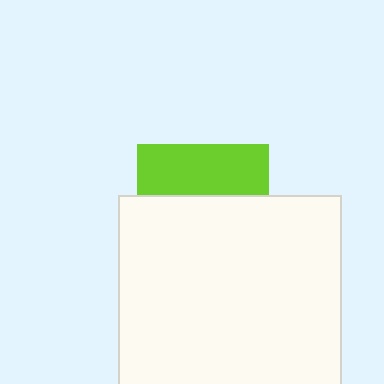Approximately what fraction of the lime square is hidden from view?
Roughly 61% of the lime square is hidden behind the white square.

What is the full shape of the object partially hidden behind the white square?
The partially hidden object is a lime square.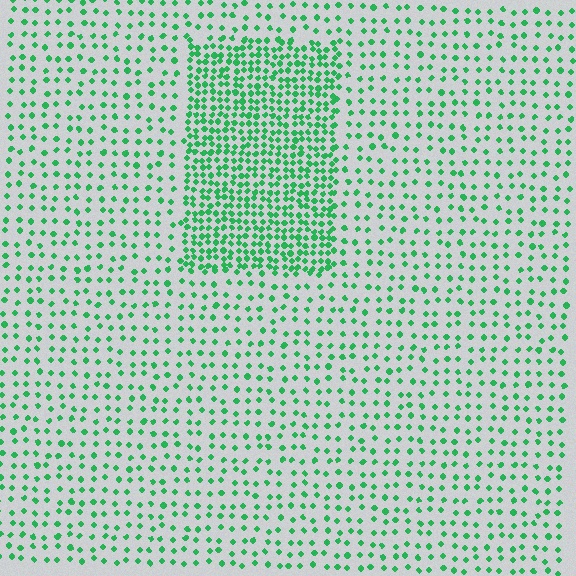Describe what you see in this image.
The image contains small green elements arranged at two different densities. A rectangle-shaped region is visible where the elements are more densely packed than the surrounding area.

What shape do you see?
I see a rectangle.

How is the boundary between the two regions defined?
The boundary is defined by a change in element density (approximately 2.4x ratio). All elements are the same color, size, and shape.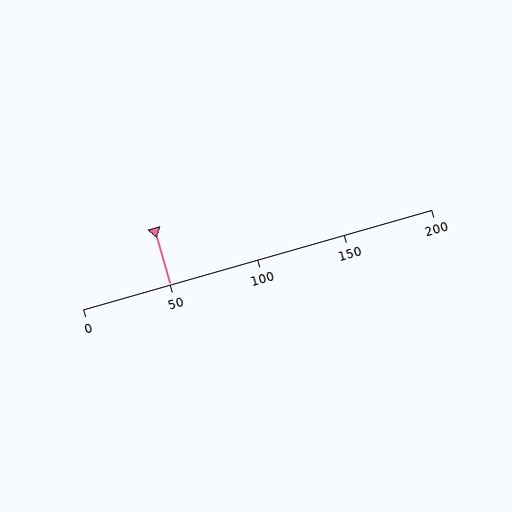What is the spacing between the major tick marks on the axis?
The major ticks are spaced 50 apart.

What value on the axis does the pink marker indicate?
The marker indicates approximately 50.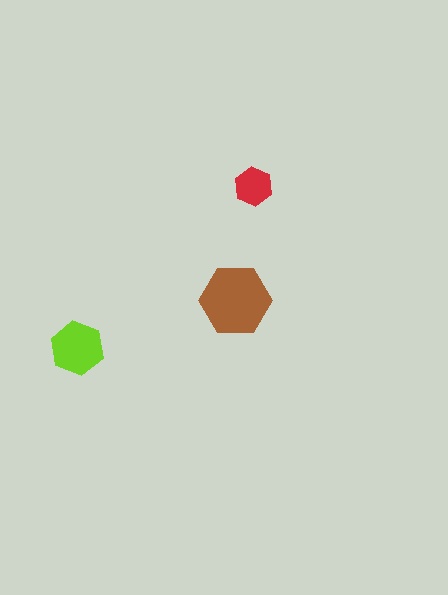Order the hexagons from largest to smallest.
the brown one, the lime one, the red one.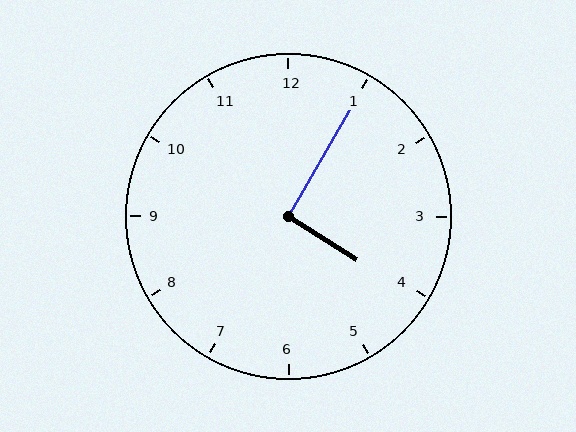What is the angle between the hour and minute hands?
Approximately 92 degrees.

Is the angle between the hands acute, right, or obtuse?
It is right.